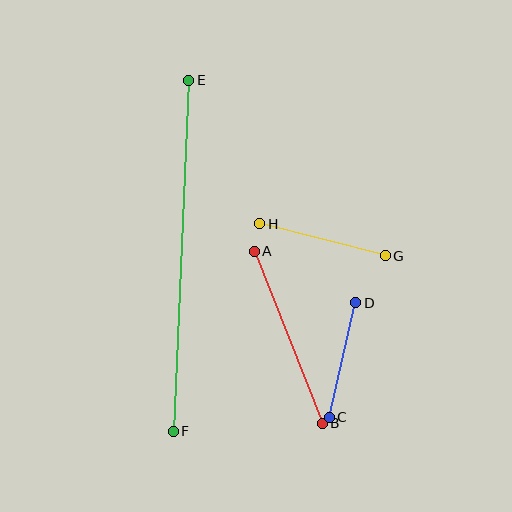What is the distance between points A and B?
The distance is approximately 185 pixels.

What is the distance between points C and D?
The distance is approximately 117 pixels.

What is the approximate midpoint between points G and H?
The midpoint is at approximately (322, 240) pixels.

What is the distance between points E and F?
The distance is approximately 351 pixels.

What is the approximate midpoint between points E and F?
The midpoint is at approximately (181, 256) pixels.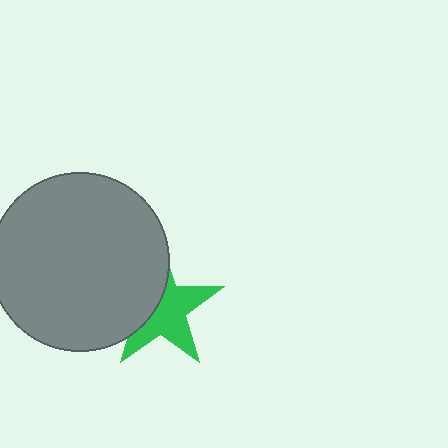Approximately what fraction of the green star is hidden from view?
Roughly 42% of the green star is hidden behind the gray circle.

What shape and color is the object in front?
The object in front is a gray circle.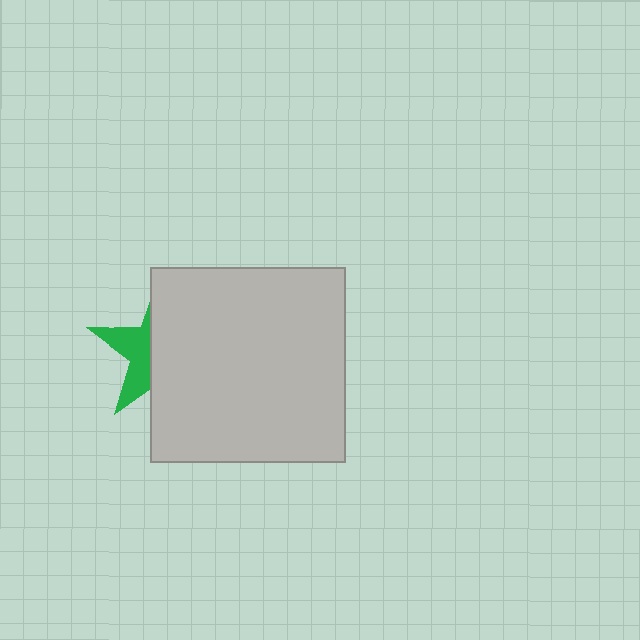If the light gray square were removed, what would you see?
You would see the complete green star.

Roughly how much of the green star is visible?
A small part of it is visible (roughly 36%).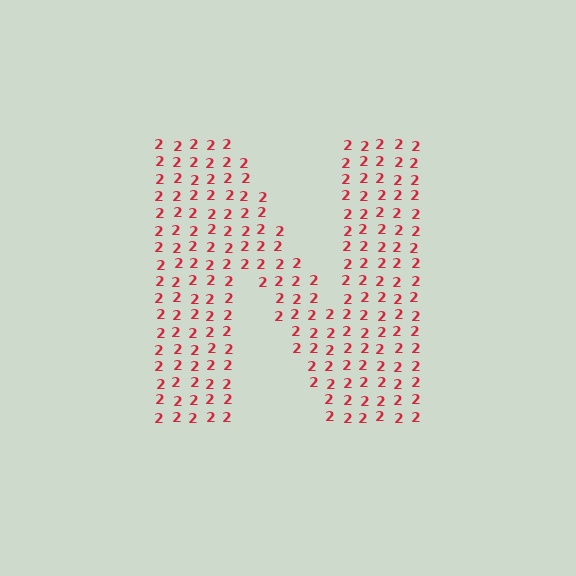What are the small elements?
The small elements are digit 2's.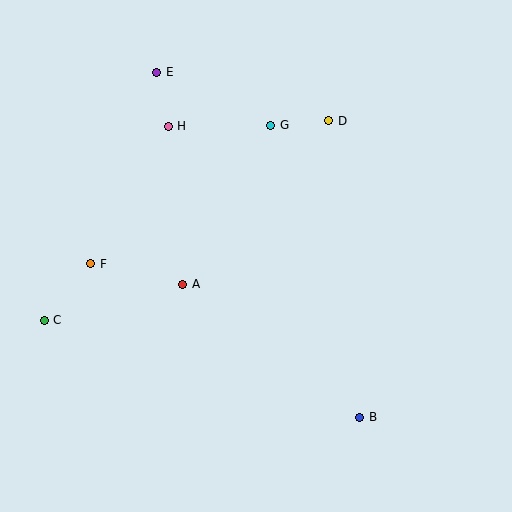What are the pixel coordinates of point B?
Point B is at (360, 417).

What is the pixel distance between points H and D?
The distance between H and D is 161 pixels.